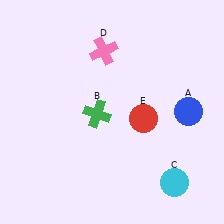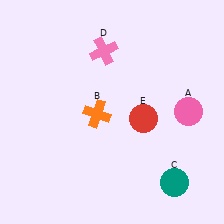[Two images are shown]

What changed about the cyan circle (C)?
In Image 1, C is cyan. In Image 2, it changed to teal.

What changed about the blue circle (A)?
In Image 1, A is blue. In Image 2, it changed to pink.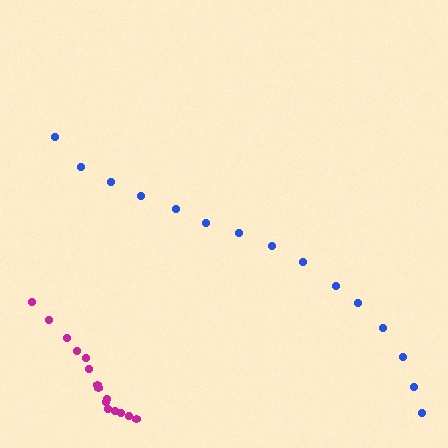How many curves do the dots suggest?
There are 2 distinct paths.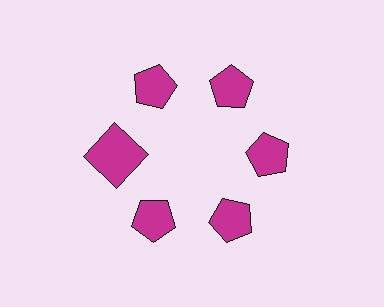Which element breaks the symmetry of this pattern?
The magenta square at roughly the 9 o'clock position breaks the symmetry. All other shapes are magenta pentagons.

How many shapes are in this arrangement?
There are 6 shapes arranged in a ring pattern.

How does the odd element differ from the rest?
It has a different shape: square instead of pentagon.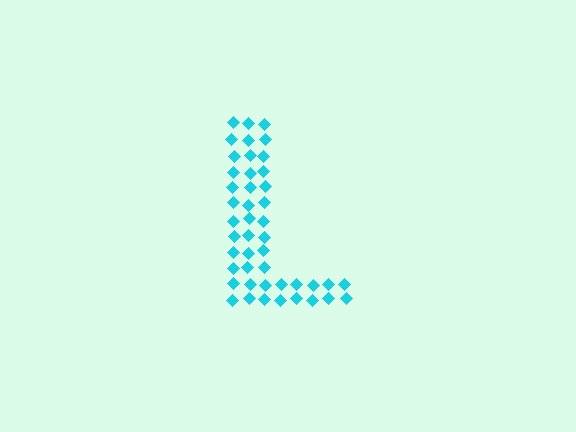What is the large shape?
The large shape is the letter L.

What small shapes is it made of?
It is made of small diamonds.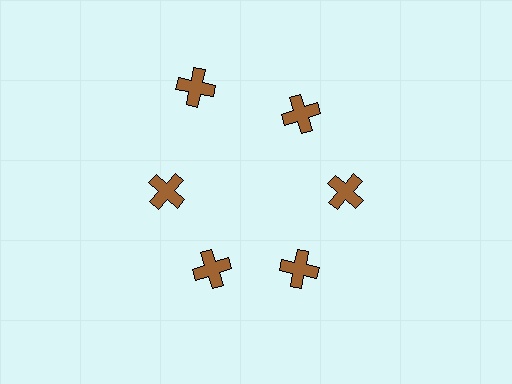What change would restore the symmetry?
The symmetry would be restored by moving it inward, back onto the ring so that all 6 crosses sit at equal angles and equal distance from the center.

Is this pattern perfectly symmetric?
No. The 6 brown crosses are arranged in a ring, but one element near the 11 o'clock position is pushed outward from the center, breaking the 6-fold rotational symmetry.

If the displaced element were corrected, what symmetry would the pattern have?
It would have 6-fold rotational symmetry — the pattern would map onto itself every 60 degrees.